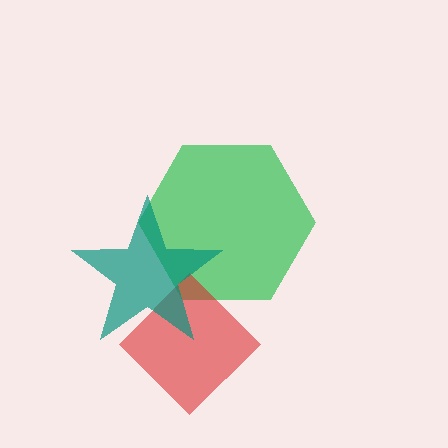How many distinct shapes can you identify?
There are 3 distinct shapes: a green hexagon, a red diamond, a teal star.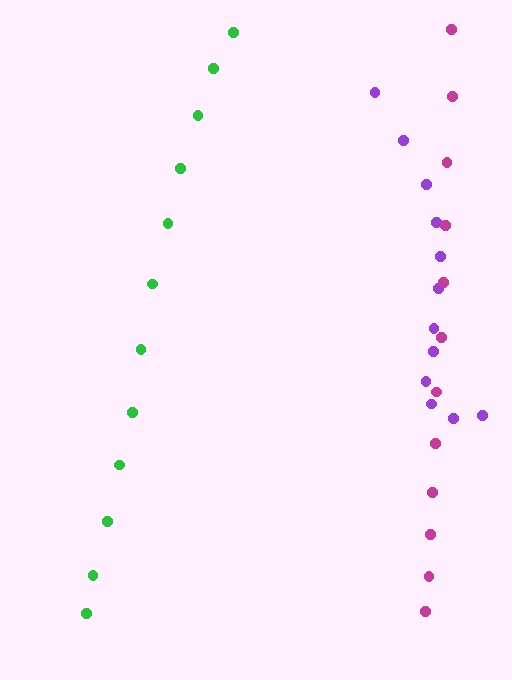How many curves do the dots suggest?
There are 3 distinct paths.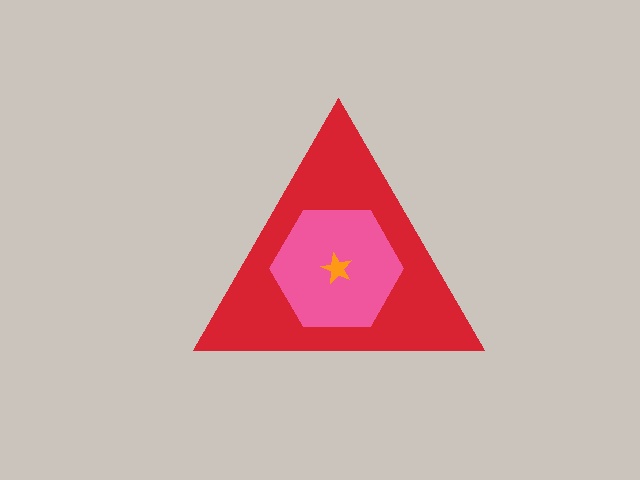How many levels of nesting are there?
3.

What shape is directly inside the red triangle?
The pink hexagon.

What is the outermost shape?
The red triangle.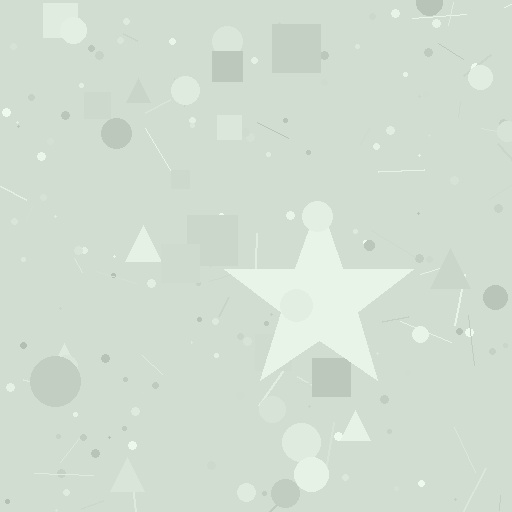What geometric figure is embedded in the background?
A star is embedded in the background.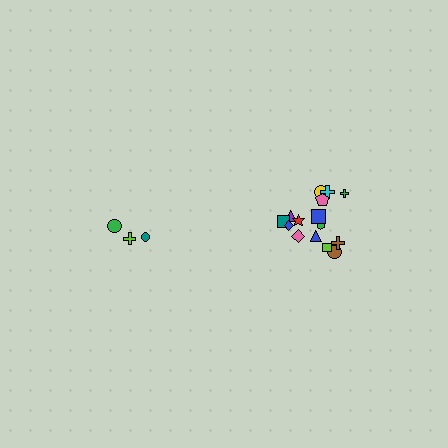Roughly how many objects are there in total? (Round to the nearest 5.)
Roughly 20 objects in total.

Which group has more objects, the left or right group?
The right group.